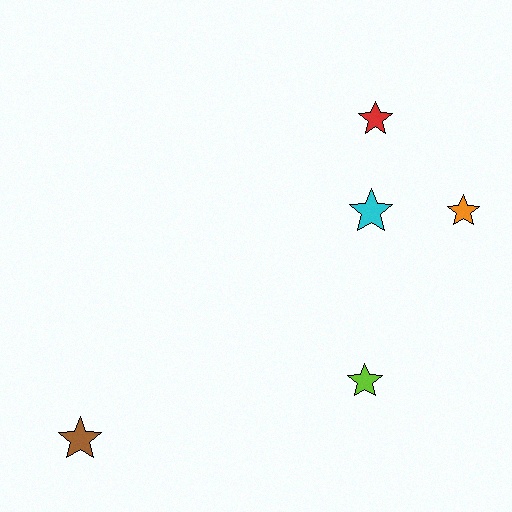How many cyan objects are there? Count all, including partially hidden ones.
There is 1 cyan object.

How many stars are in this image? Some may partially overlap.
There are 5 stars.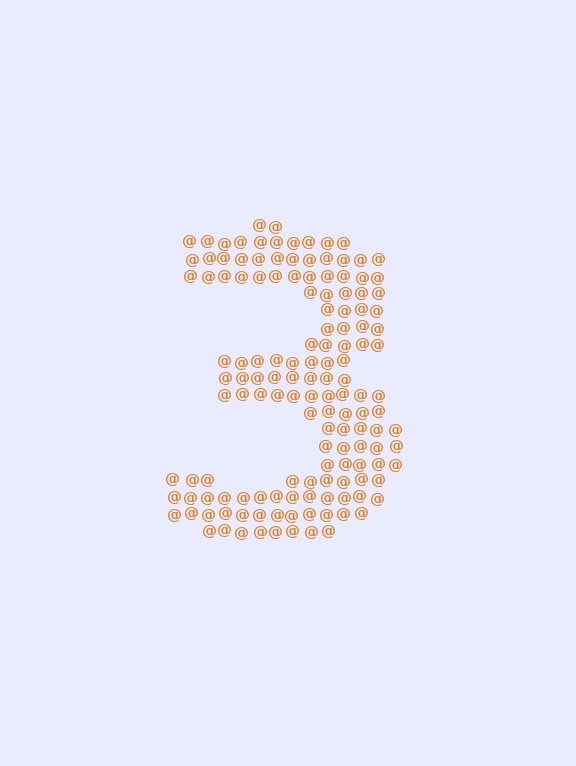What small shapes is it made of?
It is made of small at signs.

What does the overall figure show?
The overall figure shows the digit 3.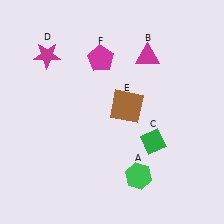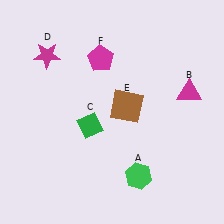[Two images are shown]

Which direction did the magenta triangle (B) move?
The magenta triangle (B) moved right.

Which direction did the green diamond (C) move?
The green diamond (C) moved left.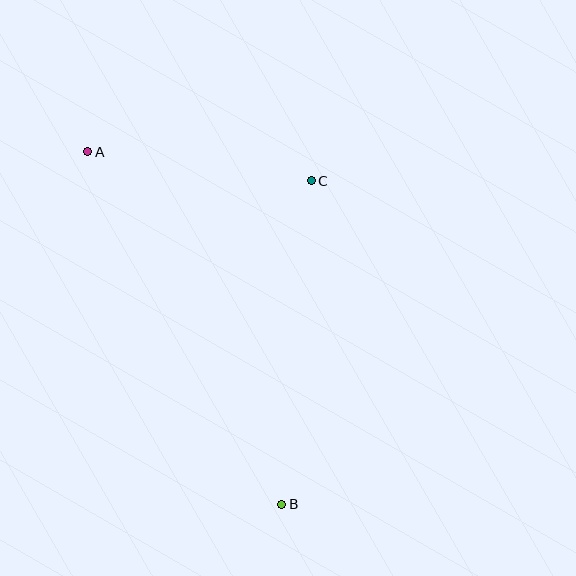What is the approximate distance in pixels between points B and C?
The distance between B and C is approximately 325 pixels.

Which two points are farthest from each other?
Points A and B are farthest from each other.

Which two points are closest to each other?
Points A and C are closest to each other.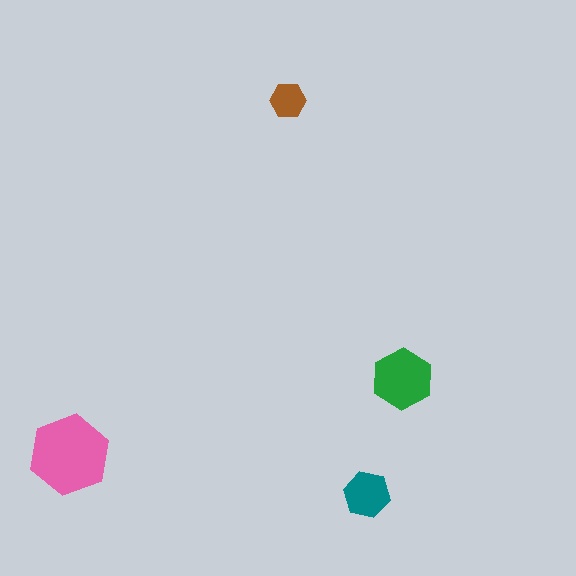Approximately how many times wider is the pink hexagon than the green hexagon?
About 1.5 times wider.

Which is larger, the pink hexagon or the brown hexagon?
The pink one.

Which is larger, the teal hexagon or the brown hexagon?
The teal one.